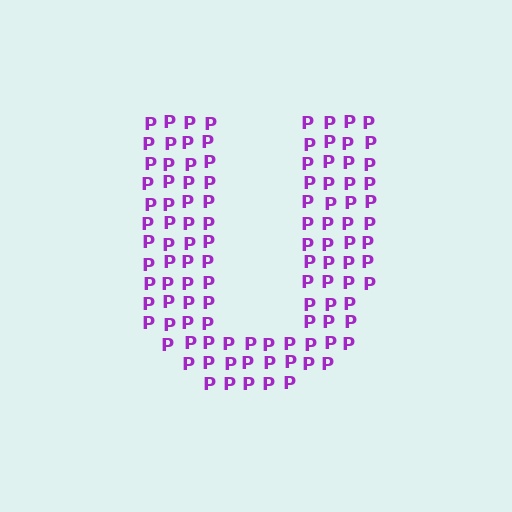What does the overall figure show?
The overall figure shows the letter U.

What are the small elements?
The small elements are letter P's.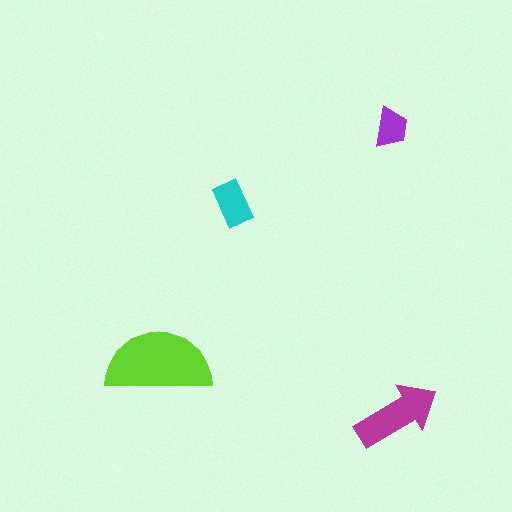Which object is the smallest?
The purple trapezoid.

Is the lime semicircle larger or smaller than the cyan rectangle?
Larger.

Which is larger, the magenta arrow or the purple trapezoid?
The magenta arrow.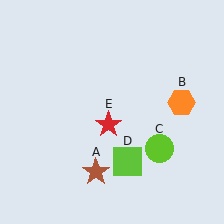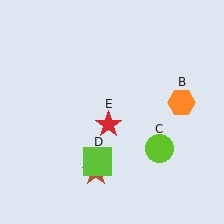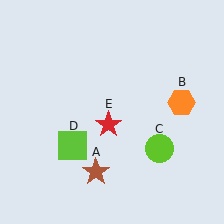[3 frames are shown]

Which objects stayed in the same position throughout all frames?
Brown star (object A) and orange hexagon (object B) and lime circle (object C) and red star (object E) remained stationary.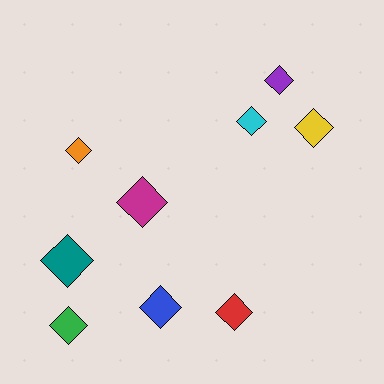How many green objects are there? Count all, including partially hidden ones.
There is 1 green object.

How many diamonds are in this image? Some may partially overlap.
There are 9 diamonds.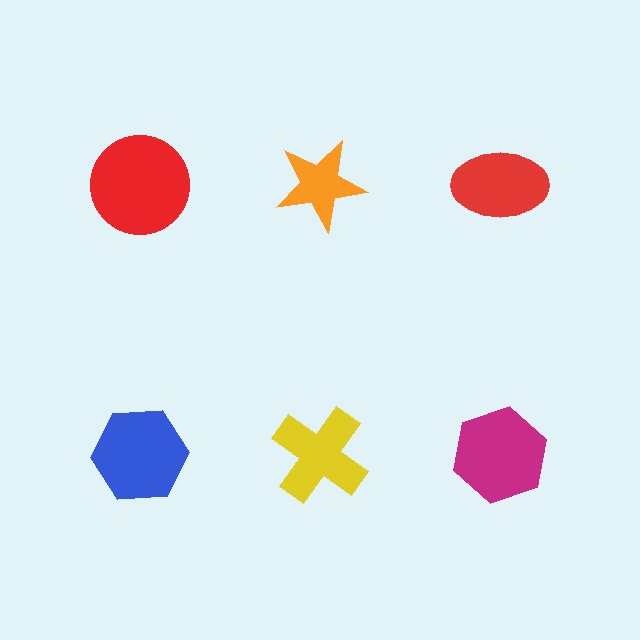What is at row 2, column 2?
A yellow cross.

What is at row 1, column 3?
A red ellipse.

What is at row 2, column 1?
A blue hexagon.